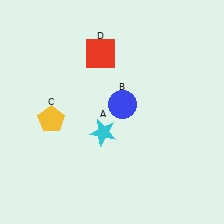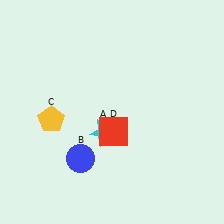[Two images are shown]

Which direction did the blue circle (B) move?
The blue circle (B) moved down.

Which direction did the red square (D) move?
The red square (D) moved down.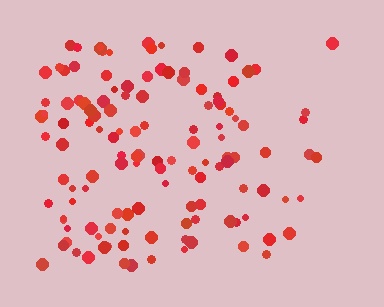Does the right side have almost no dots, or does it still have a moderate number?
Still a moderate number, just noticeably fewer than the left.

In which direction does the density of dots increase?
From right to left, with the left side densest.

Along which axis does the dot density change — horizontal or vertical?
Horizontal.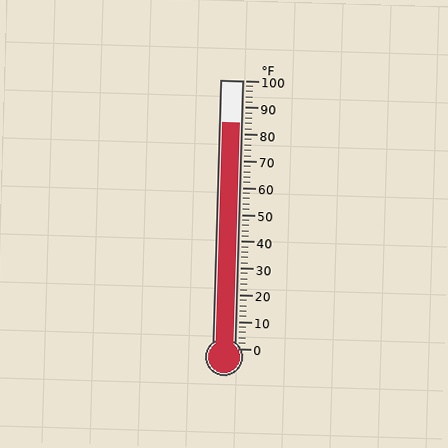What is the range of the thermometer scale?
The thermometer scale ranges from 0°F to 100°F.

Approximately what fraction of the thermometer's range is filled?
The thermometer is filled to approximately 85% of its range.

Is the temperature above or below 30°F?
The temperature is above 30°F.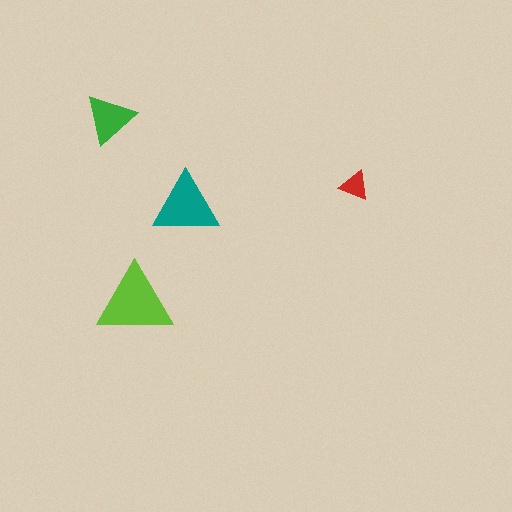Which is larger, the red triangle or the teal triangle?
The teal one.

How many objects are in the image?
There are 4 objects in the image.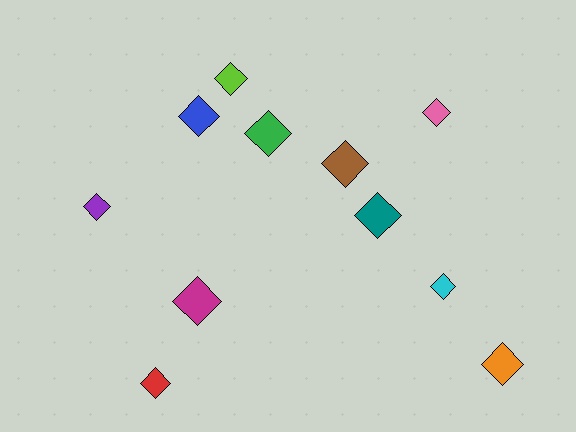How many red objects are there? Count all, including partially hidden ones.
There is 1 red object.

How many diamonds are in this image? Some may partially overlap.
There are 11 diamonds.